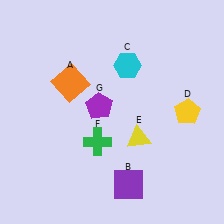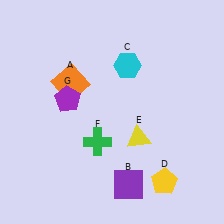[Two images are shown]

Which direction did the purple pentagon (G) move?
The purple pentagon (G) moved left.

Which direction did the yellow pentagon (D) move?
The yellow pentagon (D) moved down.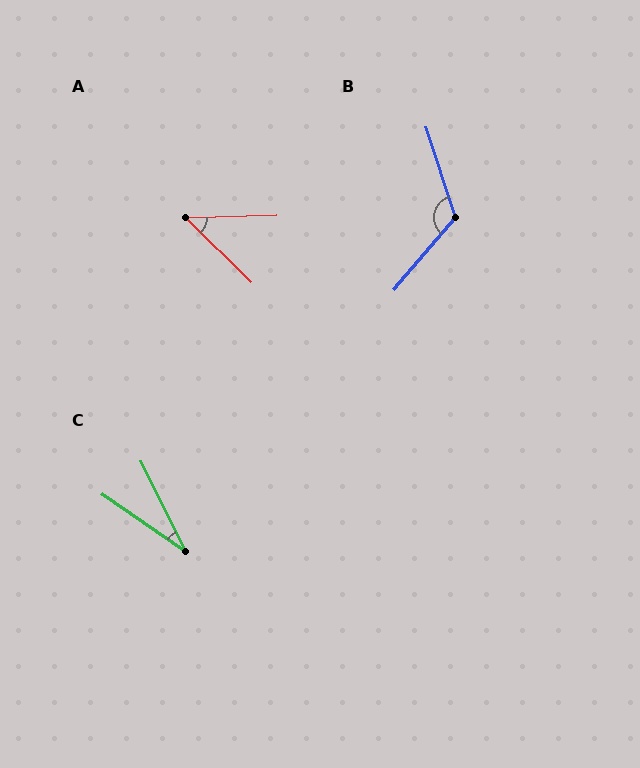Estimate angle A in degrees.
Approximately 46 degrees.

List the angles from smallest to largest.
C (29°), A (46°), B (122°).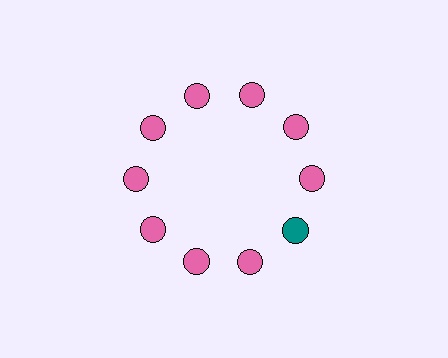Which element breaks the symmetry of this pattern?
The teal circle at roughly the 4 o'clock position breaks the symmetry. All other shapes are pink circles.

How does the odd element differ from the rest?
It has a different color: teal instead of pink.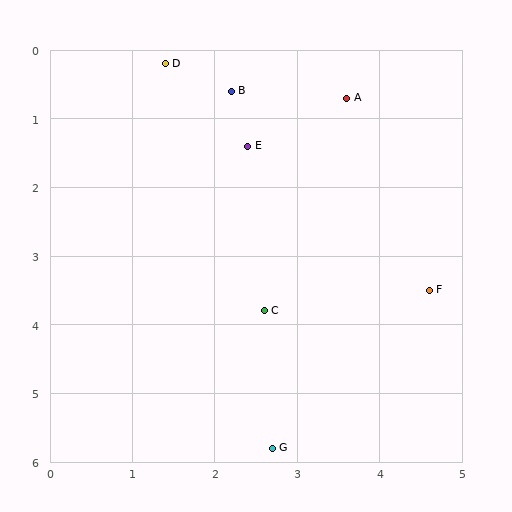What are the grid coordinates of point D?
Point D is at approximately (1.4, 0.2).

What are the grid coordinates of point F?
Point F is at approximately (4.6, 3.5).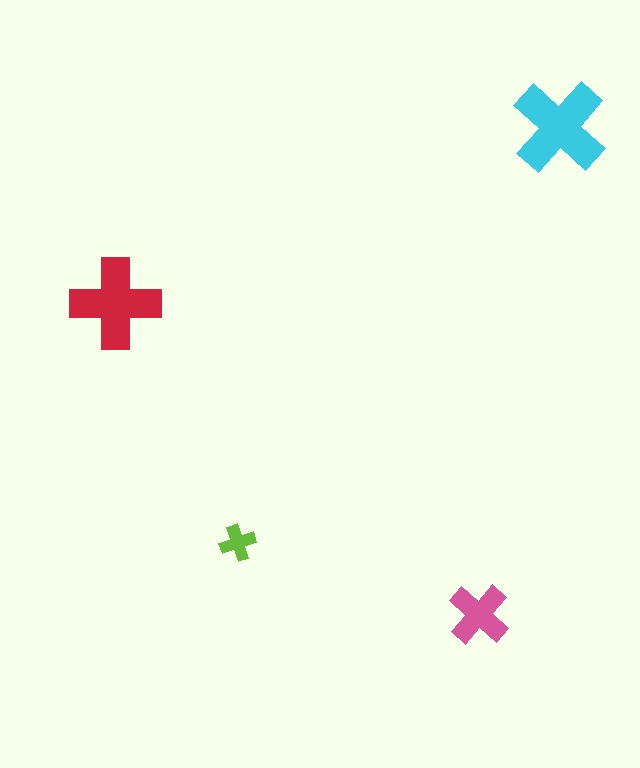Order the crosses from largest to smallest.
the cyan one, the red one, the pink one, the lime one.